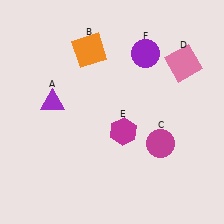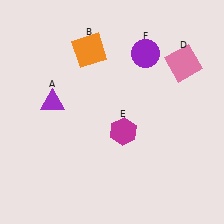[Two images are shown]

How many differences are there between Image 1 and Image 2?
There is 1 difference between the two images.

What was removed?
The magenta circle (C) was removed in Image 2.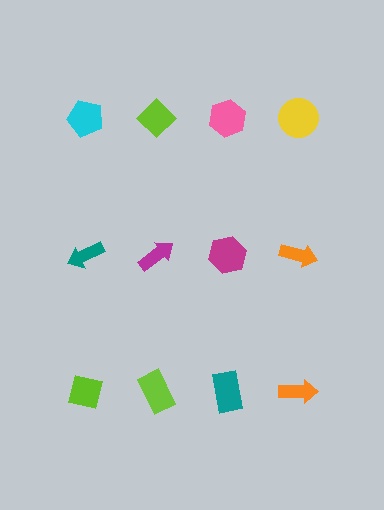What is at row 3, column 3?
A teal rectangle.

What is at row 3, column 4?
An orange arrow.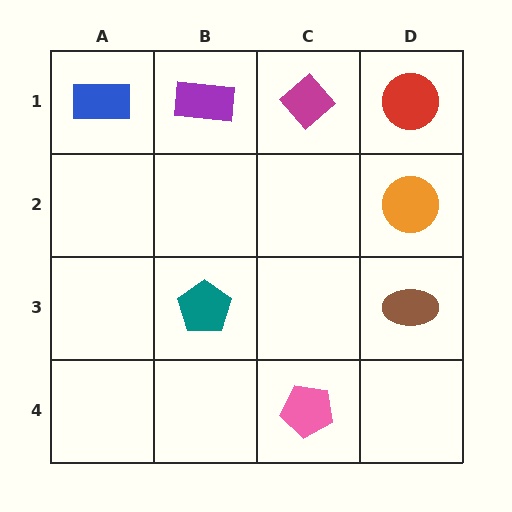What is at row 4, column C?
A pink pentagon.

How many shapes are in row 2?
1 shape.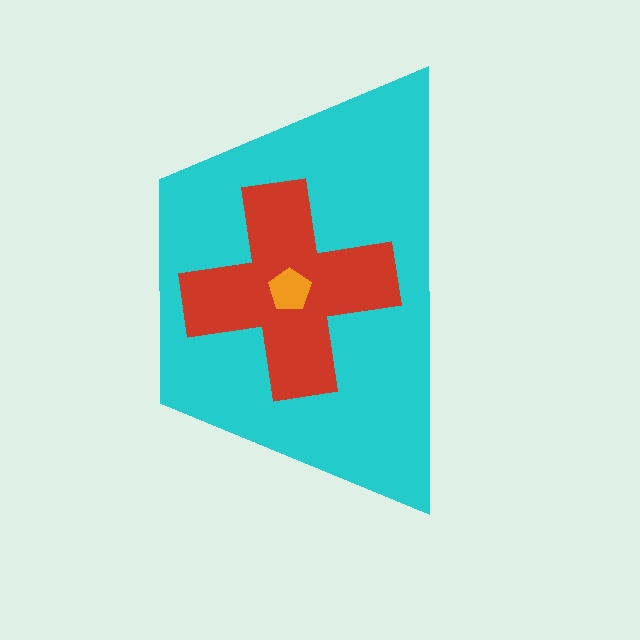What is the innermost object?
The orange pentagon.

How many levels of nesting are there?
3.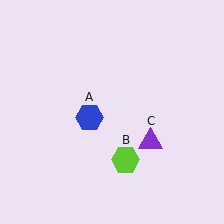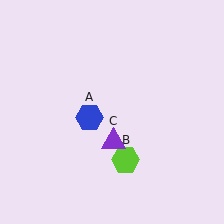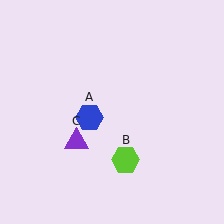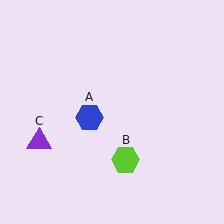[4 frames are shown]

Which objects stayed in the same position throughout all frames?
Blue hexagon (object A) and lime hexagon (object B) remained stationary.